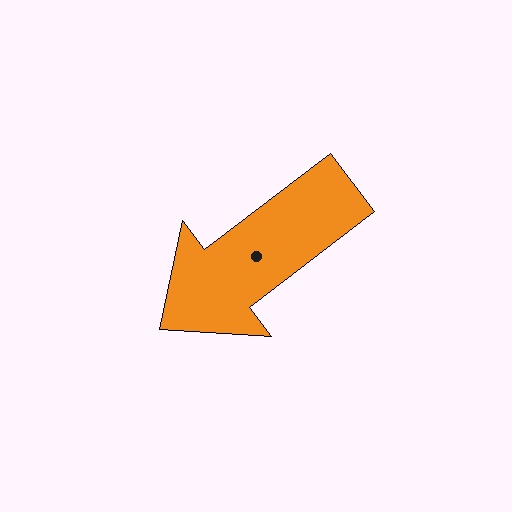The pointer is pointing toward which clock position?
Roughly 8 o'clock.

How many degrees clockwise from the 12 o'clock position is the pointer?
Approximately 233 degrees.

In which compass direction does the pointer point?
Southwest.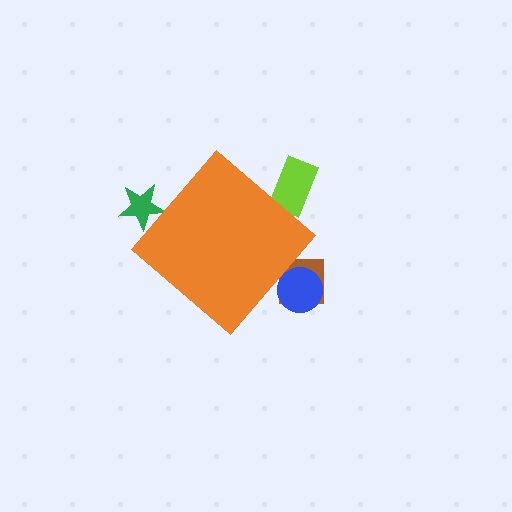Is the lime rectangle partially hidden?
Yes, the lime rectangle is partially hidden behind the orange diamond.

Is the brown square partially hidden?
Yes, the brown square is partially hidden behind the orange diamond.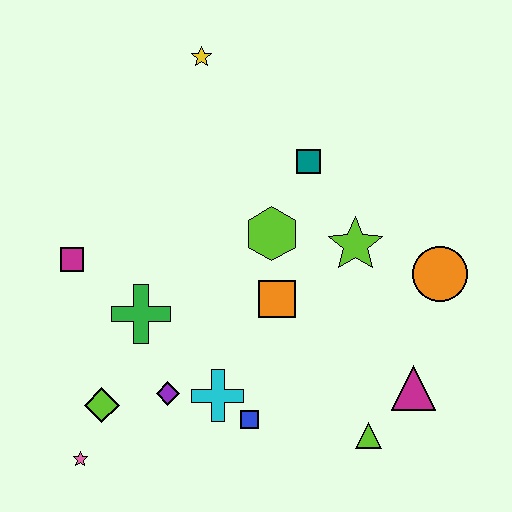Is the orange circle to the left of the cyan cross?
No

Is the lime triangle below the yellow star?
Yes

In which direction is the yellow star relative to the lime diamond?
The yellow star is above the lime diamond.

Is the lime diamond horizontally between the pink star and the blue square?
Yes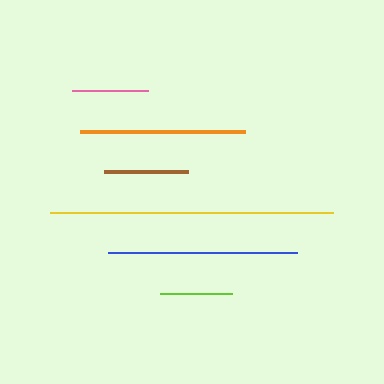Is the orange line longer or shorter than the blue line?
The blue line is longer than the orange line.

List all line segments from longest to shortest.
From longest to shortest: yellow, blue, orange, brown, pink, lime.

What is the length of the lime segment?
The lime segment is approximately 72 pixels long.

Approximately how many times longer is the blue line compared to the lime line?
The blue line is approximately 2.6 times the length of the lime line.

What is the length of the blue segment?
The blue segment is approximately 189 pixels long.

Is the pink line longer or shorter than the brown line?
The brown line is longer than the pink line.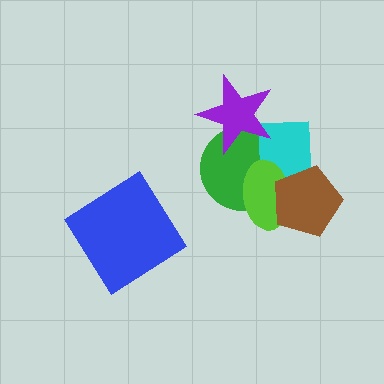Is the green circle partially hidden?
Yes, it is partially covered by another shape.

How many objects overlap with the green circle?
3 objects overlap with the green circle.